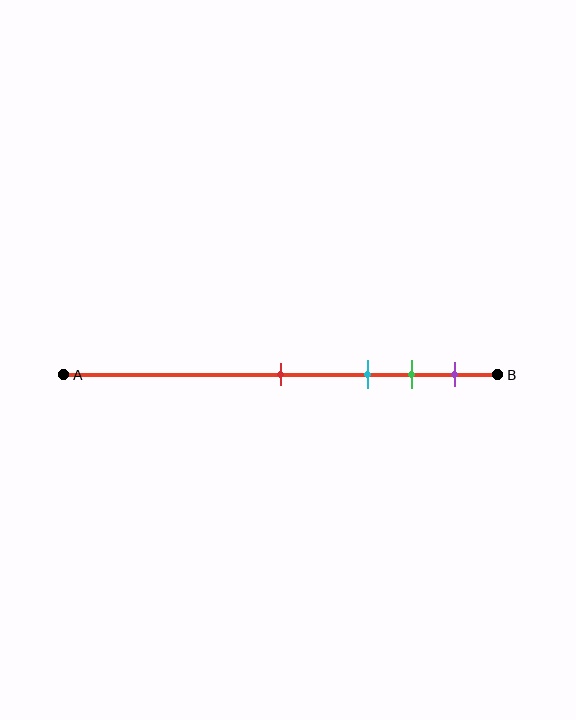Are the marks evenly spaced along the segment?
No, the marks are not evenly spaced.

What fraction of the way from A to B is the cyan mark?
The cyan mark is approximately 70% (0.7) of the way from A to B.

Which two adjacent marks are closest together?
The green and purple marks are the closest adjacent pair.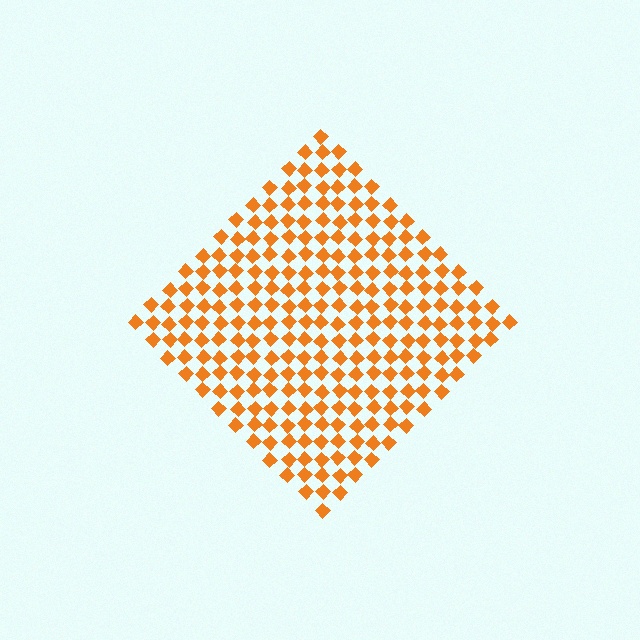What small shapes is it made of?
It is made of small diamonds.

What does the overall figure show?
The overall figure shows a diamond.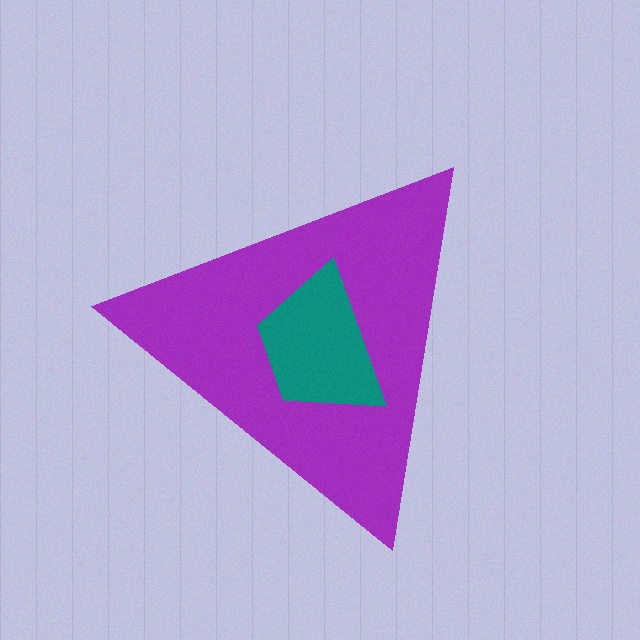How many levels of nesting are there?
2.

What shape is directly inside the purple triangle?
The teal trapezoid.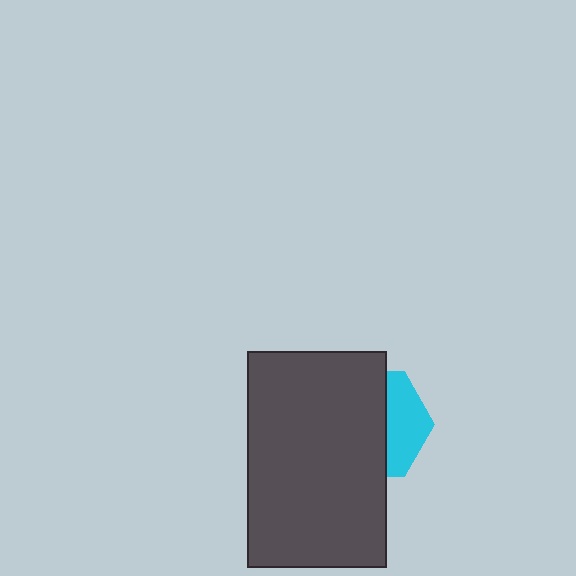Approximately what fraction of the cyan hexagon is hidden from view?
Roughly 65% of the cyan hexagon is hidden behind the dark gray rectangle.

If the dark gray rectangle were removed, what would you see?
You would see the complete cyan hexagon.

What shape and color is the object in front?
The object in front is a dark gray rectangle.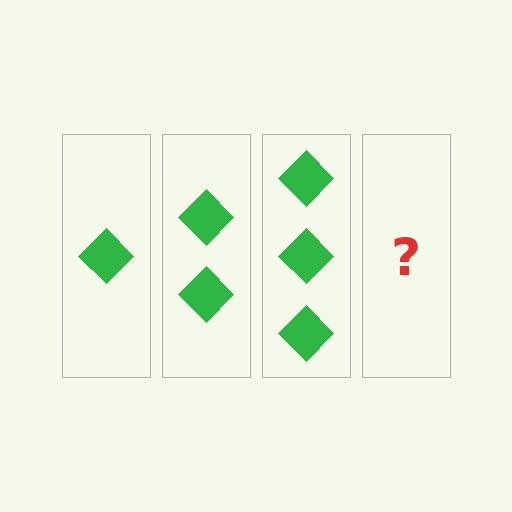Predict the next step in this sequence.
The next step is 4 diamonds.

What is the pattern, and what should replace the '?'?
The pattern is that each step adds one more diamond. The '?' should be 4 diamonds.